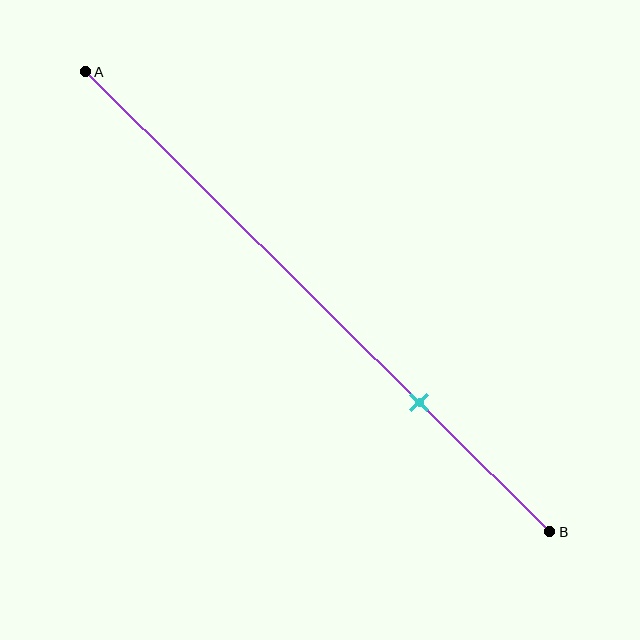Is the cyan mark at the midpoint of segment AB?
No, the mark is at about 70% from A, not at the 50% midpoint.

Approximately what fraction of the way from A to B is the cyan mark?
The cyan mark is approximately 70% of the way from A to B.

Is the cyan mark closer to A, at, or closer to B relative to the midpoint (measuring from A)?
The cyan mark is closer to point B than the midpoint of segment AB.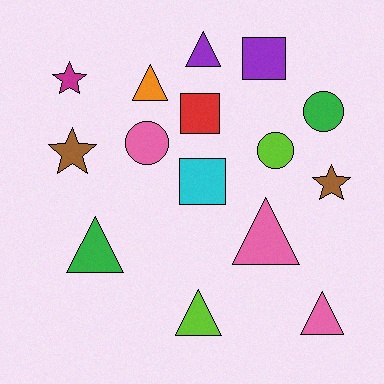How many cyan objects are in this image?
There is 1 cyan object.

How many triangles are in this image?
There are 6 triangles.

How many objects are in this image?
There are 15 objects.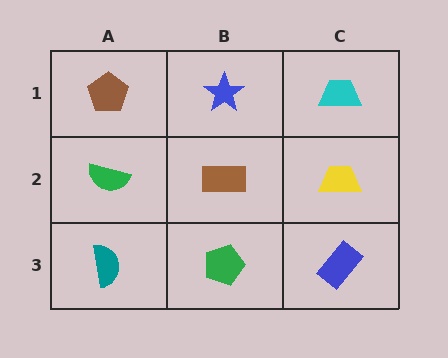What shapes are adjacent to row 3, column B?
A brown rectangle (row 2, column B), a teal semicircle (row 3, column A), a blue rectangle (row 3, column C).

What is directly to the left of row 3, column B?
A teal semicircle.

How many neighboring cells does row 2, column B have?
4.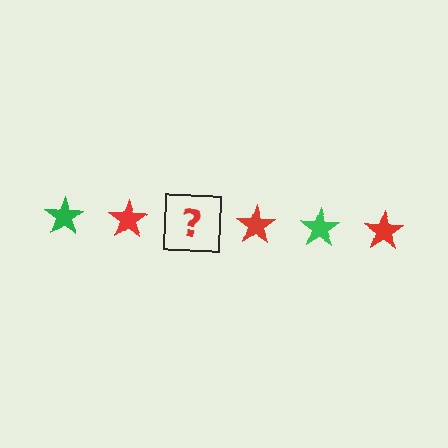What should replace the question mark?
The question mark should be replaced with a green star.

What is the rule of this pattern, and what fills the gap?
The rule is that the pattern cycles through green, red stars. The gap should be filled with a green star.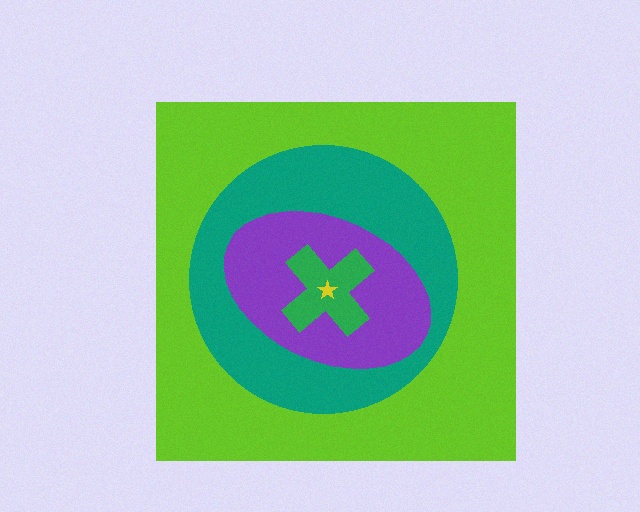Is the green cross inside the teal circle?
Yes.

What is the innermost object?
The yellow star.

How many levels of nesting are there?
5.